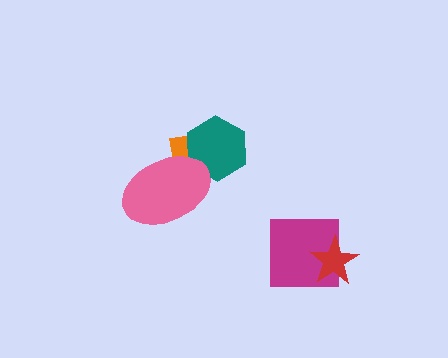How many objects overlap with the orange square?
2 objects overlap with the orange square.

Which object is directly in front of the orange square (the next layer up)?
The teal hexagon is directly in front of the orange square.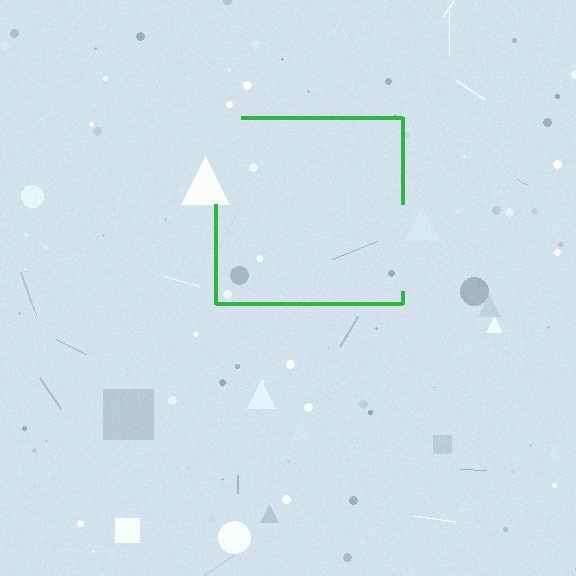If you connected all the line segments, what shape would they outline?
They would outline a square.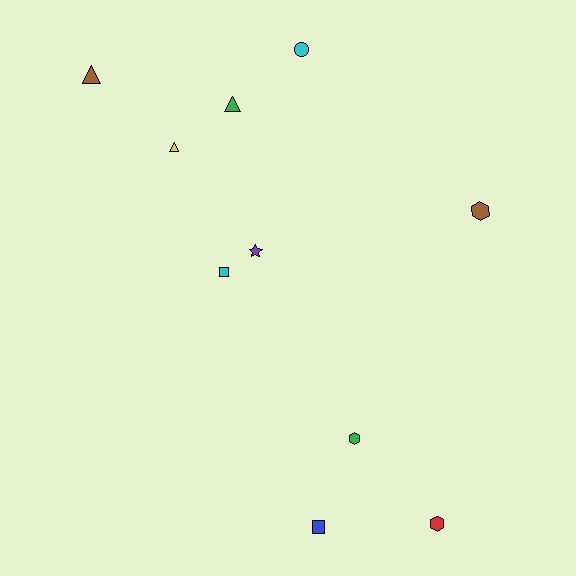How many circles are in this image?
There is 1 circle.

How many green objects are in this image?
There are 2 green objects.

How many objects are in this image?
There are 10 objects.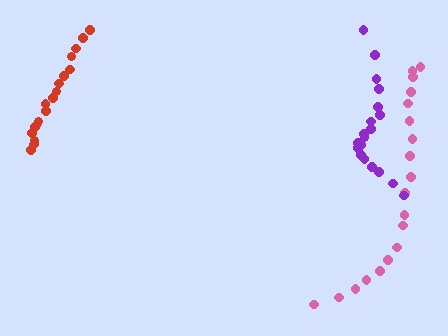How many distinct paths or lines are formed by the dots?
There are 3 distinct paths.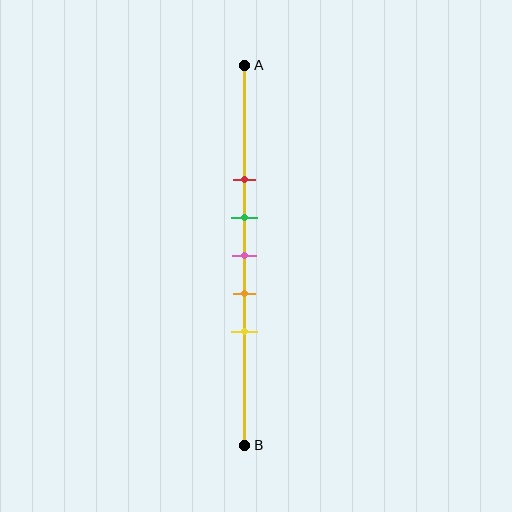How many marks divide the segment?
There are 5 marks dividing the segment.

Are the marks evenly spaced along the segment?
Yes, the marks are approximately evenly spaced.